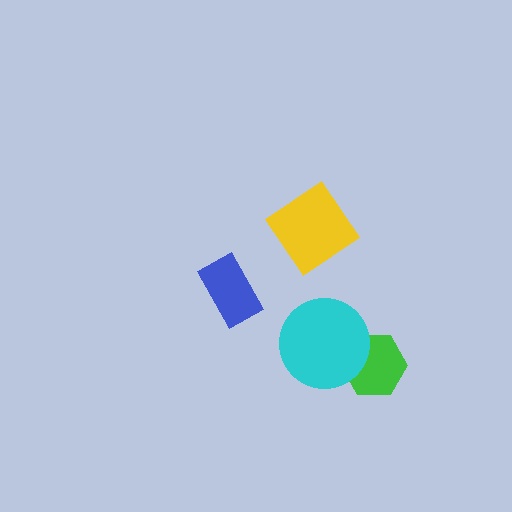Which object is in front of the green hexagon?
The cyan circle is in front of the green hexagon.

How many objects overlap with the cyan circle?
1 object overlaps with the cyan circle.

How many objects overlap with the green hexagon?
1 object overlaps with the green hexagon.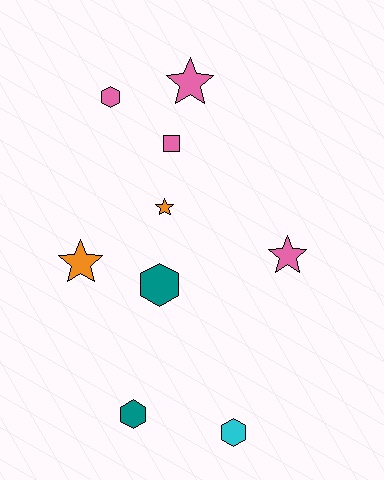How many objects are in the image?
There are 9 objects.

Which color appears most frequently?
Pink, with 4 objects.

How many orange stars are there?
There are 2 orange stars.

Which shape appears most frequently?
Star, with 4 objects.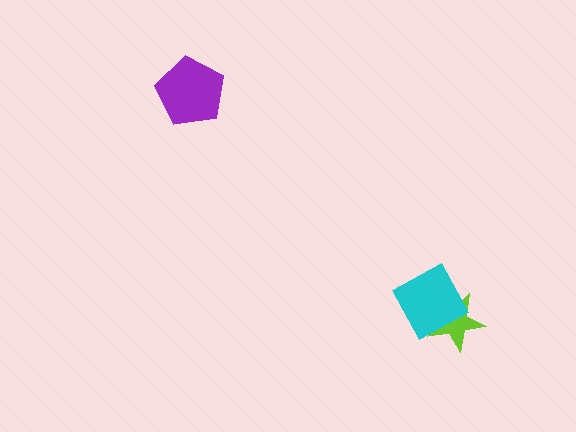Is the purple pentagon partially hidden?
No, no other shape covers it.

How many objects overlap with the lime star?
1 object overlaps with the lime star.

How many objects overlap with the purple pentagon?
0 objects overlap with the purple pentagon.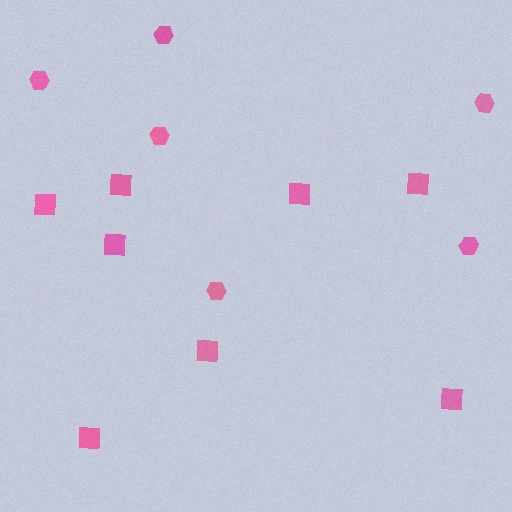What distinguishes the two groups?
There are 2 groups: one group of hexagons (6) and one group of squares (8).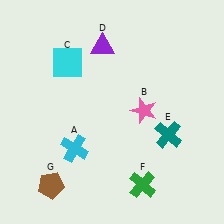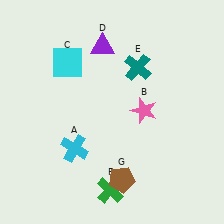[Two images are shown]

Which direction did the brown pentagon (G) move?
The brown pentagon (G) moved right.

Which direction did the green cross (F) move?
The green cross (F) moved left.